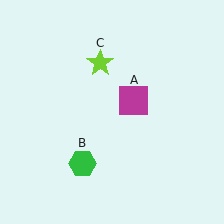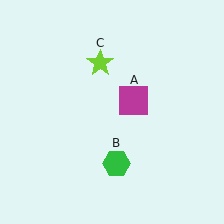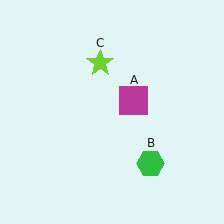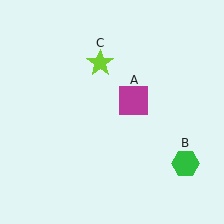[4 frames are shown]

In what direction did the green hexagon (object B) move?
The green hexagon (object B) moved right.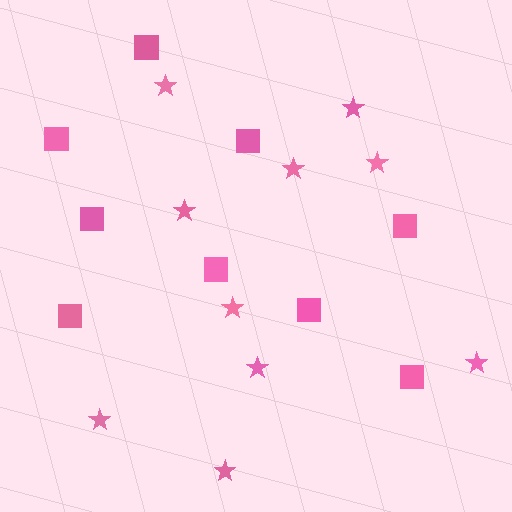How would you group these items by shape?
There are 2 groups: one group of stars (10) and one group of squares (9).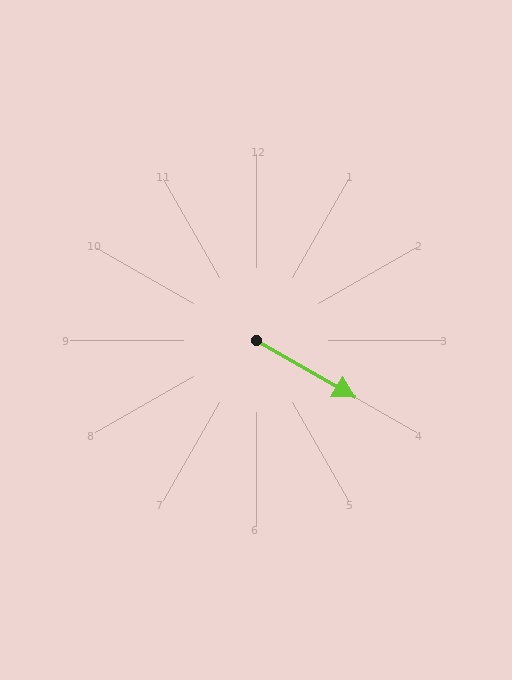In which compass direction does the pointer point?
Southeast.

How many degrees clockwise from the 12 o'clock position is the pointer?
Approximately 120 degrees.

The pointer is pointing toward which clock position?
Roughly 4 o'clock.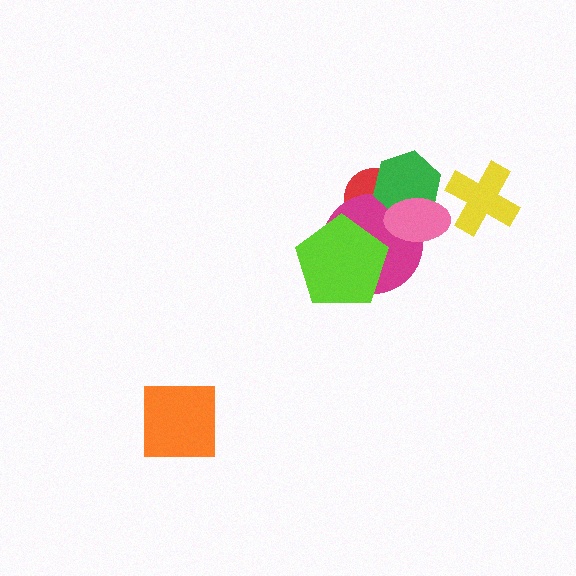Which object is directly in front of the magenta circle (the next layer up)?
The green hexagon is directly in front of the magenta circle.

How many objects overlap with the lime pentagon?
1 object overlaps with the lime pentagon.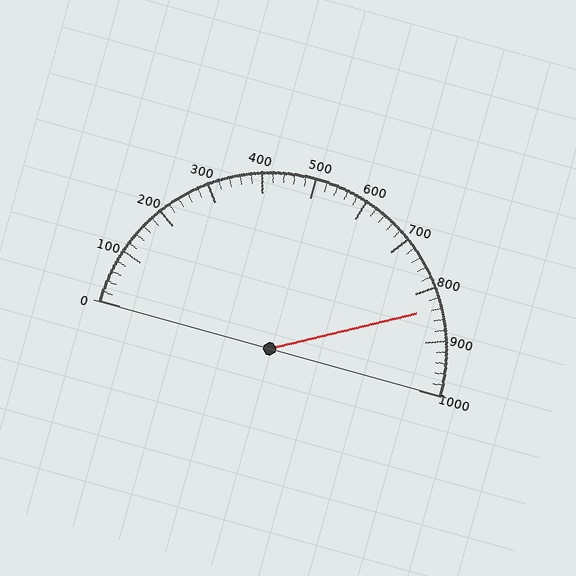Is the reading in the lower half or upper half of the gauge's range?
The reading is in the upper half of the range (0 to 1000).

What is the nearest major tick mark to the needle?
The nearest major tick mark is 800.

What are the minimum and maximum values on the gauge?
The gauge ranges from 0 to 1000.